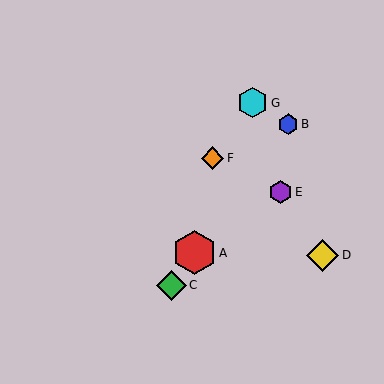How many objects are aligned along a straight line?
3 objects (A, B, C) are aligned along a straight line.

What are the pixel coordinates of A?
Object A is at (195, 253).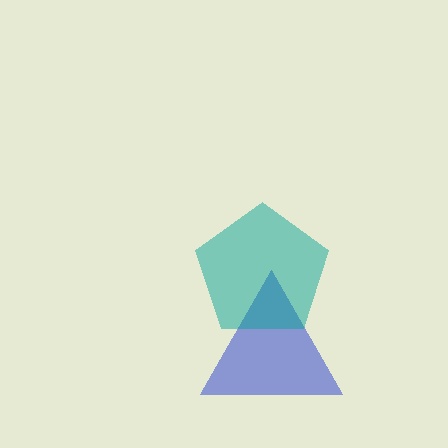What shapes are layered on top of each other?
The layered shapes are: a blue triangle, a teal pentagon.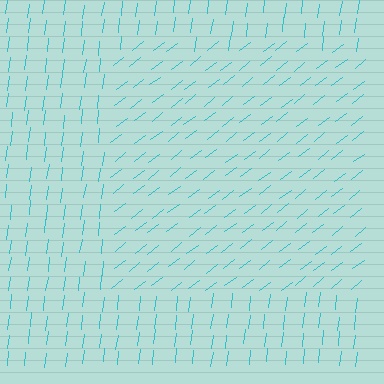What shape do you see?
I see a rectangle.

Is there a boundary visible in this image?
Yes, there is a texture boundary formed by a change in line orientation.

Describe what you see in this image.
The image is filled with small cyan line segments. A rectangle region in the image has lines oriented differently from the surrounding lines, creating a visible texture boundary.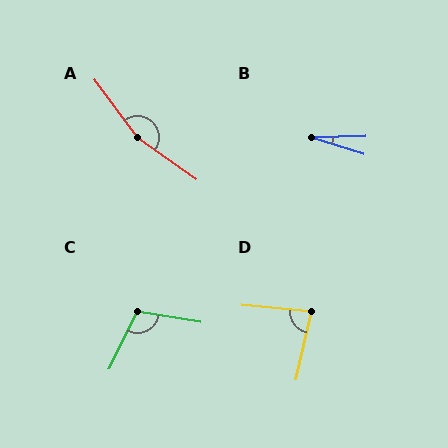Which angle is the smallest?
B, at approximately 18 degrees.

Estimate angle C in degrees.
Approximately 107 degrees.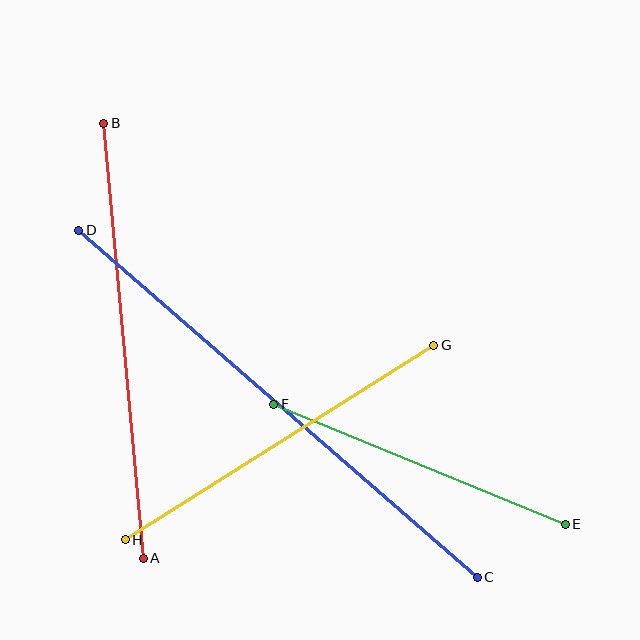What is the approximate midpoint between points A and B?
The midpoint is at approximately (124, 341) pixels.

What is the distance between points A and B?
The distance is approximately 437 pixels.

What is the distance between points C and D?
The distance is approximately 528 pixels.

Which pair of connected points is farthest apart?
Points C and D are farthest apart.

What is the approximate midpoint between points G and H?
The midpoint is at approximately (280, 442) pixels.